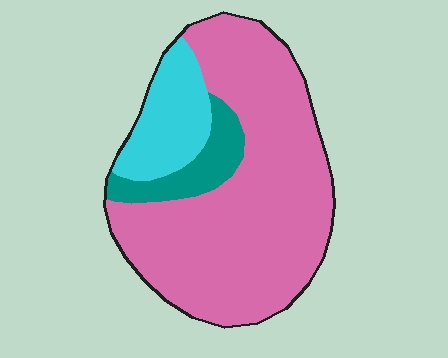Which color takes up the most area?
Pink, at roughly 75%.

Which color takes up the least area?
Teal, at roughly 10%.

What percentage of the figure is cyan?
Cyan covers roughly 15% of the figure.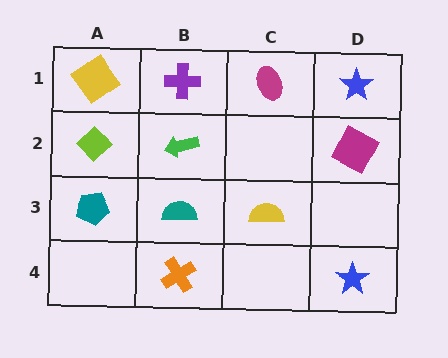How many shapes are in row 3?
3 shapes.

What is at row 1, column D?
A blue star.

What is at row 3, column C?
A yellow semicircle.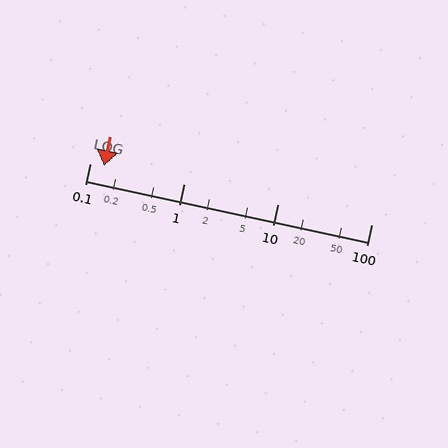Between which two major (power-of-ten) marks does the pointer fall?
The pointer is between 0.1 and 1.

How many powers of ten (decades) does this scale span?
The scale spans 3 decades, from 0.1 to 100.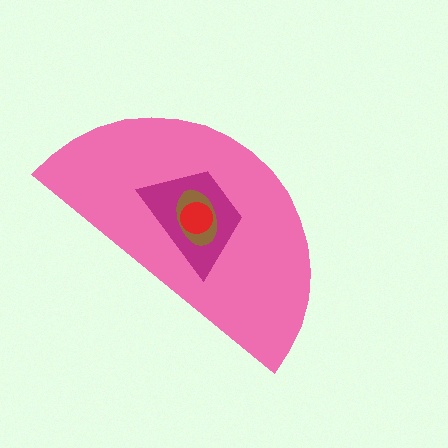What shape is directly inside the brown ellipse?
The red circle.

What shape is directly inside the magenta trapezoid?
The brown ellipse.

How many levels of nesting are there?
4.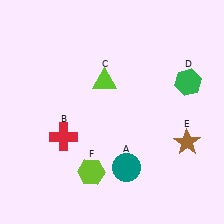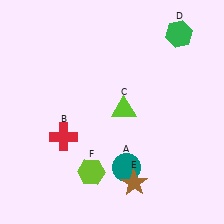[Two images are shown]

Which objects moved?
The objects that moved are: the lime triangle (C), the green hexagon (D), the brown star (E).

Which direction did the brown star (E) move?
The brown star (E) moved left.